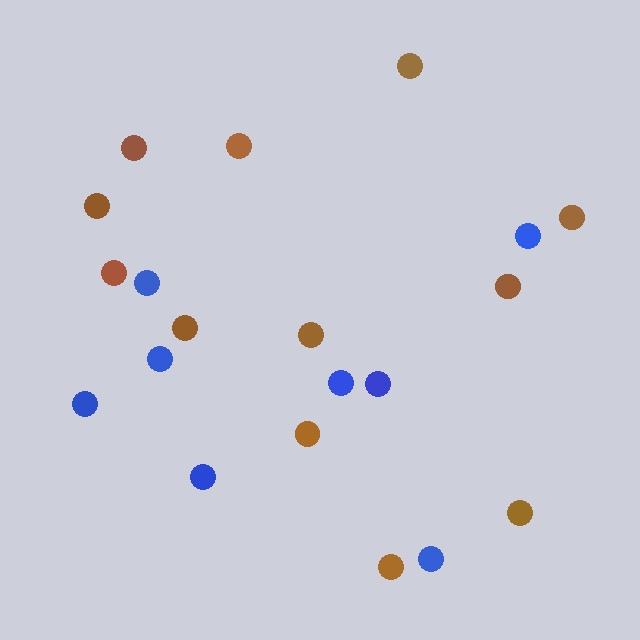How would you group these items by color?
There are 2 groups: one group of brown circles (12) and one group of blue circles (8).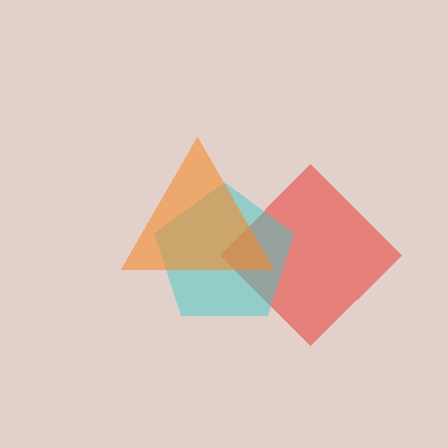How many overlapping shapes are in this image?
There are 3 overlapping shapes in the image.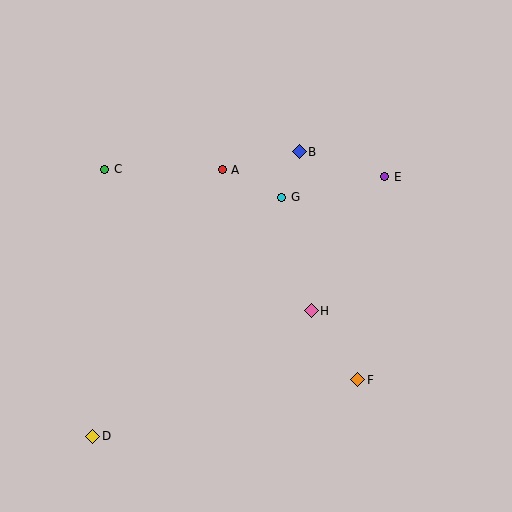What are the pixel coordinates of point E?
Point E is at (385, 177).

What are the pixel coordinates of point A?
Point A is at (222, 170).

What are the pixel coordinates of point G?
Point G is at (282, 197).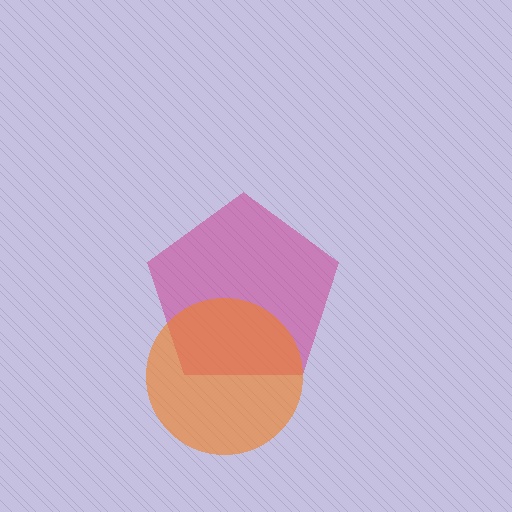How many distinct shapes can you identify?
There are 2 distinct shapes: a magenta pentagon, an orange circle.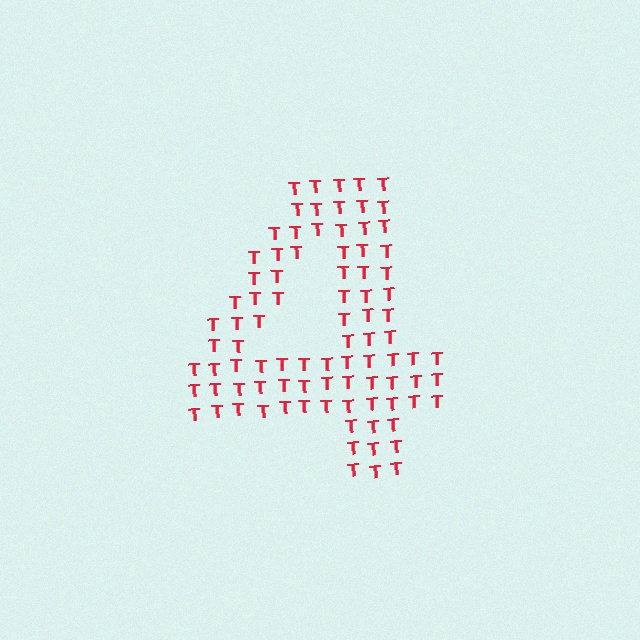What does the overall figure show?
The overall figure shows the digit 4.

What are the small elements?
The small elements are letter T's.